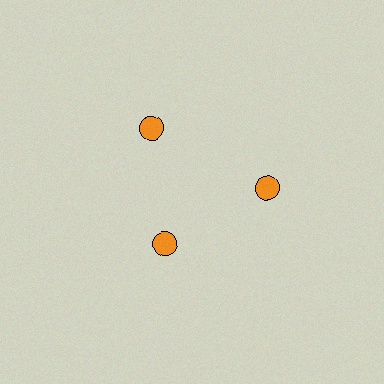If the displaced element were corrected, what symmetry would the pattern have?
It would have 3-fold rotational symmetry — the pattern would map onto itself every 120 degrees.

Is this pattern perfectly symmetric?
No. The 3 orange circles are arranged in a ring, but one element near the 7 o'clock position is pulled inward toward the center, breaking the 3-fold rotational symmetry.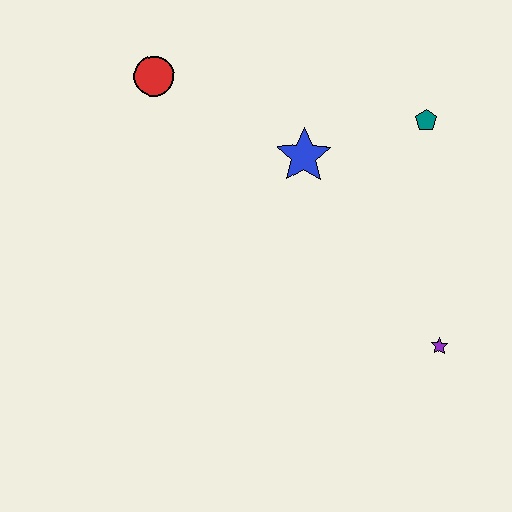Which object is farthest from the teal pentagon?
The red circle is farthest from the teal pentagon.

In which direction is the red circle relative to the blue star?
The red circle is to the left of the blue star.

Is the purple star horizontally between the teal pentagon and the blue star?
No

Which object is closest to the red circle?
The blue star is closest to the red circle.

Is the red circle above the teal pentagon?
Yes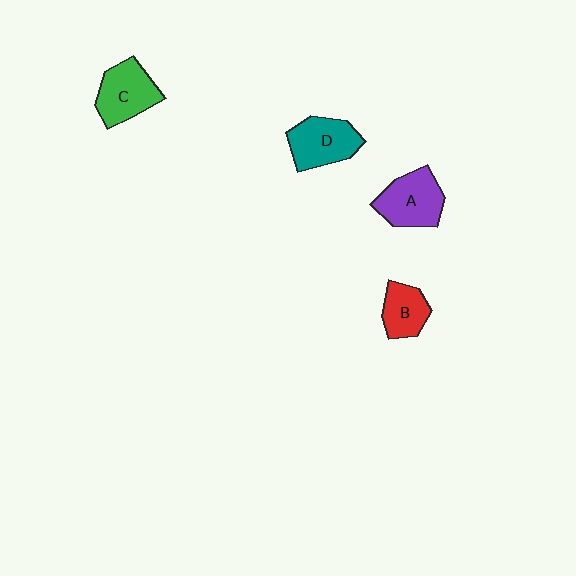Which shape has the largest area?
Shape A (purple).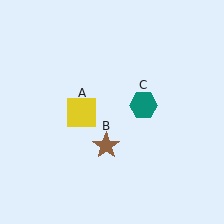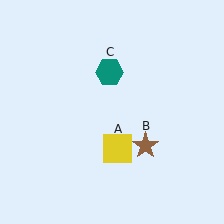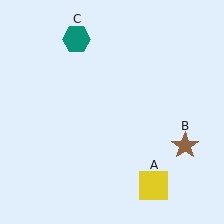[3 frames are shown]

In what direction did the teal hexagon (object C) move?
The teal hexagon (object C) moved up and to the left.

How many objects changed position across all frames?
3 objects changed position: yellow square (object A), brown star (object B), teal hexagon (object C).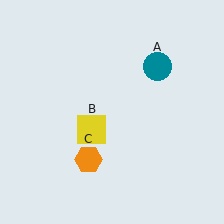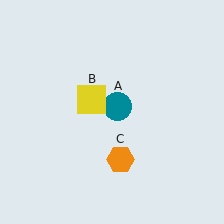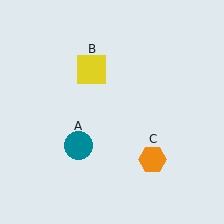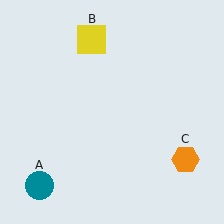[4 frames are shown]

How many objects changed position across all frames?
3 objects changed position: teal circle (object A), yellow square (object B), orange hexagon (object C).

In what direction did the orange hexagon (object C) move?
The orange hexagon (object C) moved right.